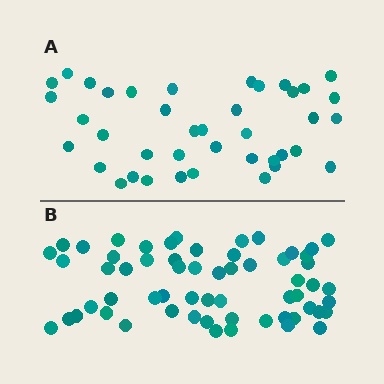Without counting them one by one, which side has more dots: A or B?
Region B (the bottom region) has more dots.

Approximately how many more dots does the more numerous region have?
Region B has approximately 20 more dots than region A.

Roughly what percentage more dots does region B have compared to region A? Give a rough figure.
About 50% more.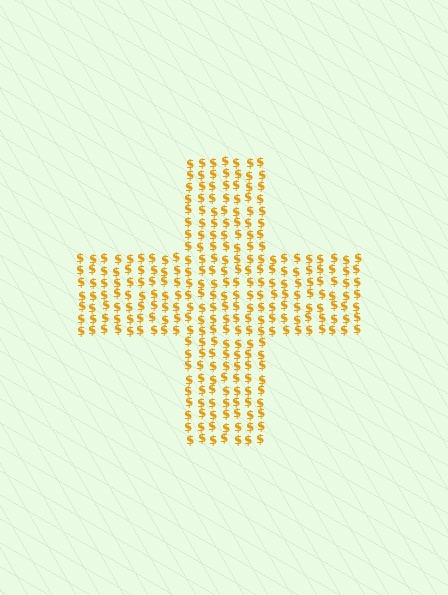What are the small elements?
The small elements are dollar signs.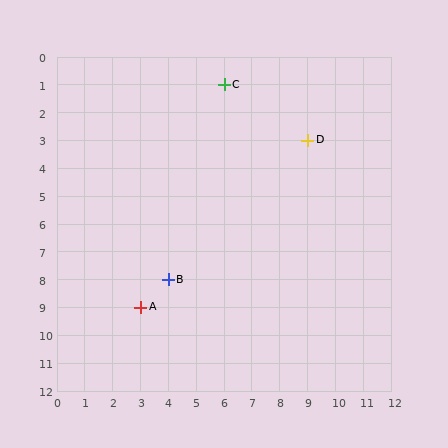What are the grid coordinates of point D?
Point D is at grid coordinates (9, 3).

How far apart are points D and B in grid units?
Points D and B are 5 columns and 5 rows apart (about 7.1 grid units diagonally).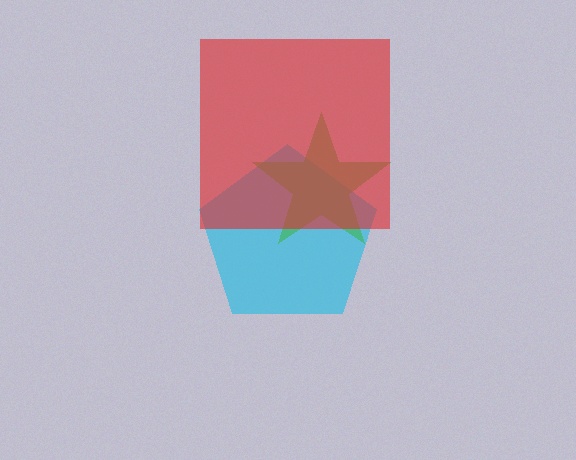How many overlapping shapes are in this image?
There are 3 overlapping shapes in the image.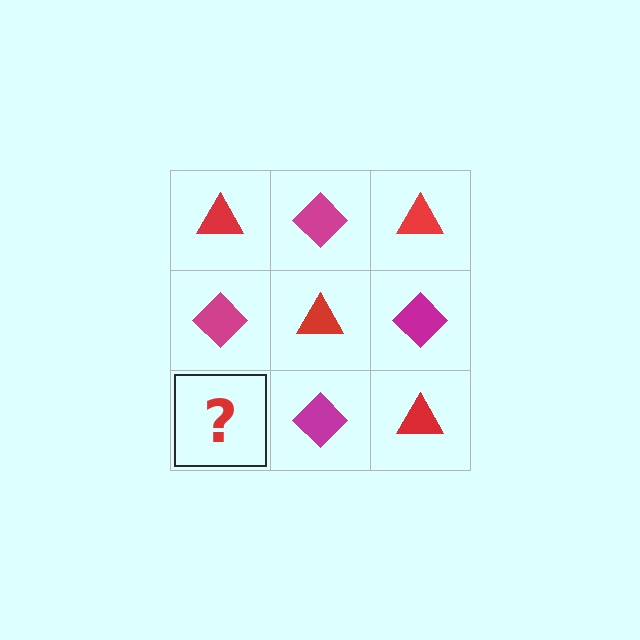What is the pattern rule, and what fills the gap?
The rule is that it alternates red triangle and magenta diamond in a checkerboard pattern. The gap should be filled with a red triangle.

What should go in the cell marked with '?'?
The missing cell should contain a red triangle.